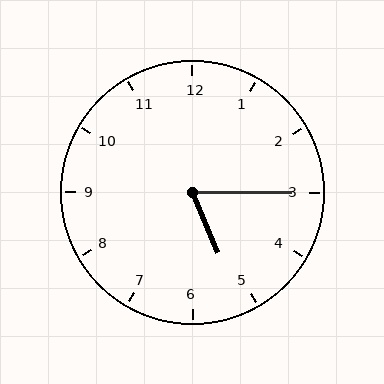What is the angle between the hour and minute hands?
Approximately 68 degrees.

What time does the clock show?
5:15.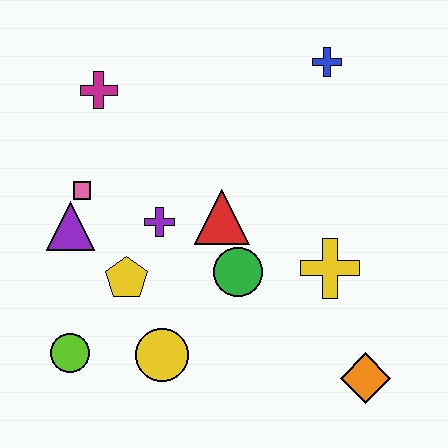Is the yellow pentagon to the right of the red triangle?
No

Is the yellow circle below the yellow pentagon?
Yes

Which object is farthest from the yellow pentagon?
The blue cross is farthest from the yellow pentagon.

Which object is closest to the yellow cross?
The green circle is closest to the yellow cross.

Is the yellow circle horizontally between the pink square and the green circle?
Yes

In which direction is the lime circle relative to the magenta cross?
The lime circle is below the magenta cross.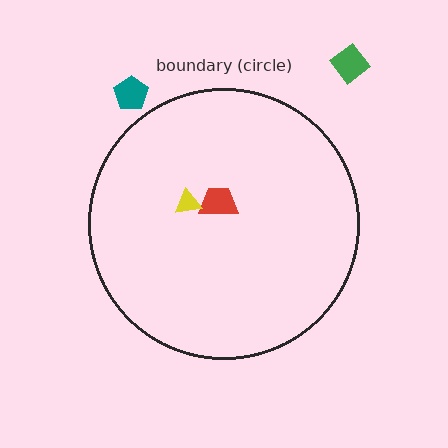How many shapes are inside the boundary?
2 inside, 2 outside.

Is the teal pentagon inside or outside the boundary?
Outside.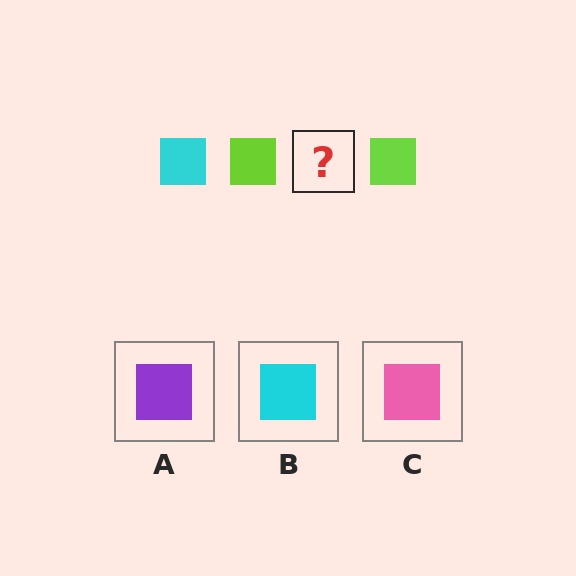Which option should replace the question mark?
Option B.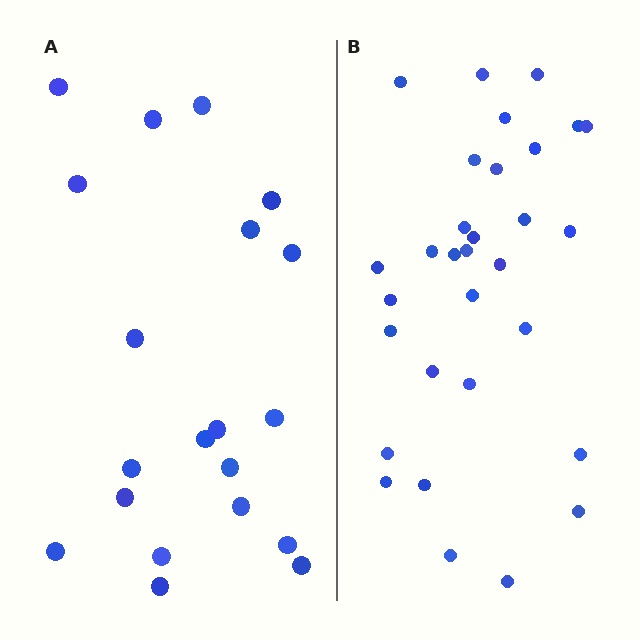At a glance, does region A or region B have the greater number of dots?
Region B (the right region) has more dots.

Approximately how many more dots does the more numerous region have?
Region B has roughly 12 or so more dots than region A.